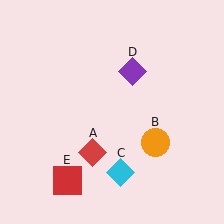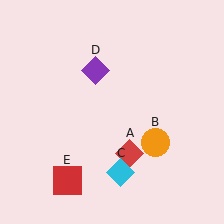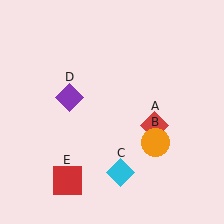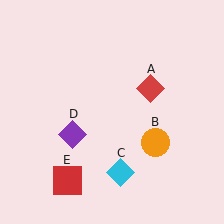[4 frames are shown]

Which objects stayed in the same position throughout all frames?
Orange circle (object B) and cyan diamond (object C) and red square (object E) remained stationary.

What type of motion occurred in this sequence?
The red diamond (object A), purple diamond (object D) rotated counterclockwise around the center of the scene.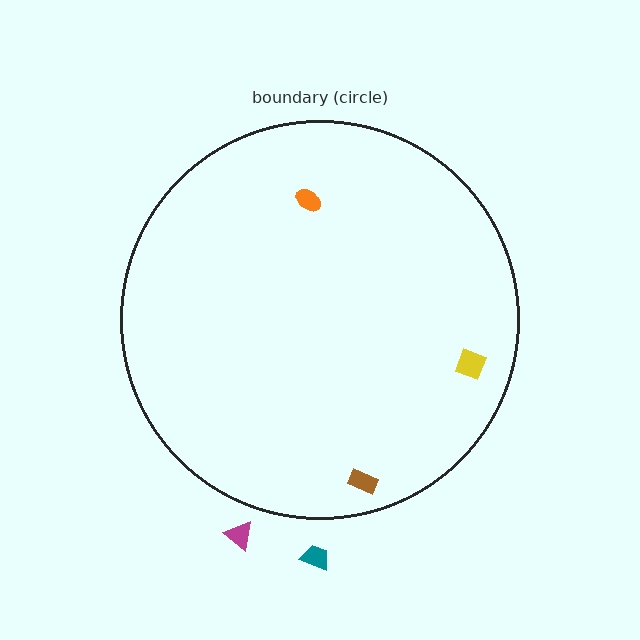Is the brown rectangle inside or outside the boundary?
Inside.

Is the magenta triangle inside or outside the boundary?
Outside.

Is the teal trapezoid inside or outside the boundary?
Outside.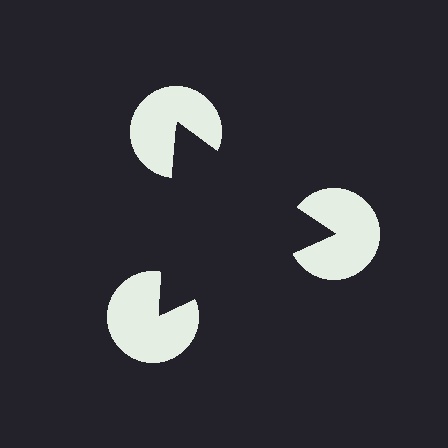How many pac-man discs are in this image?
There are 3 — one at each vertex of the illusory triangle.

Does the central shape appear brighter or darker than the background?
It typically appears slightly darker than the background, even though no actual brightness change is drawn.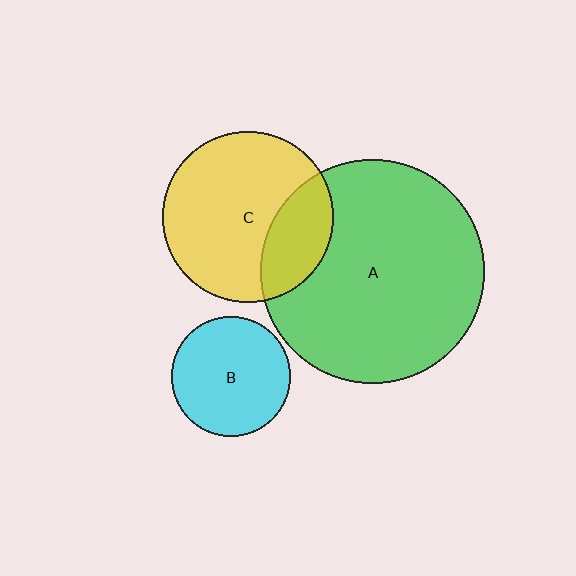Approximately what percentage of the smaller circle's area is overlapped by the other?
Approximately 25%.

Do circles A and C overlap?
Yes.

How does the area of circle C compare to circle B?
Approximately 2.0 times.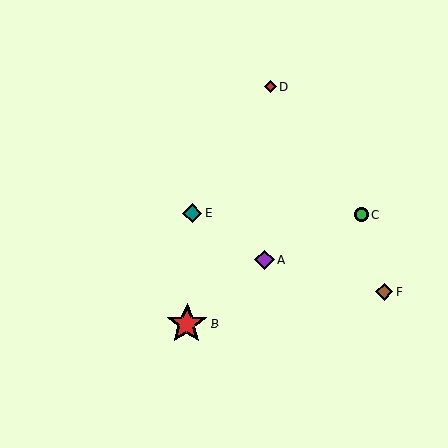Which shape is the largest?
The red star (labeled B) is the largest.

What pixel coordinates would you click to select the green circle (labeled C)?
Click at (361, 214) to select the green circle C.